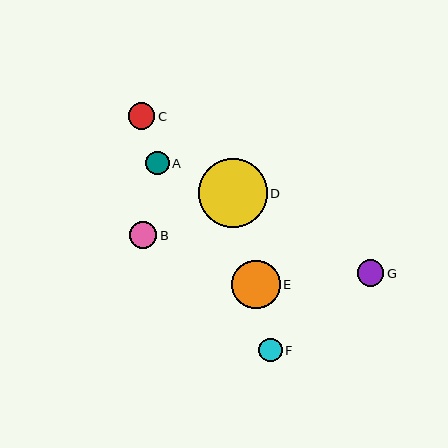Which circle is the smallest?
Circle F is the smallest with a size of approximately 23 pixels.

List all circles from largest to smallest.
From largest to smallest: D, E, B, G, C, A, F.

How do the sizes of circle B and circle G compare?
Circle B and circle G are approximately the same size.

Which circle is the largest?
Circle D is the largest with a size of approximately 69 pixels.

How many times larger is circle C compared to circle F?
Circle C is approximately 1.1 times the size of circle F.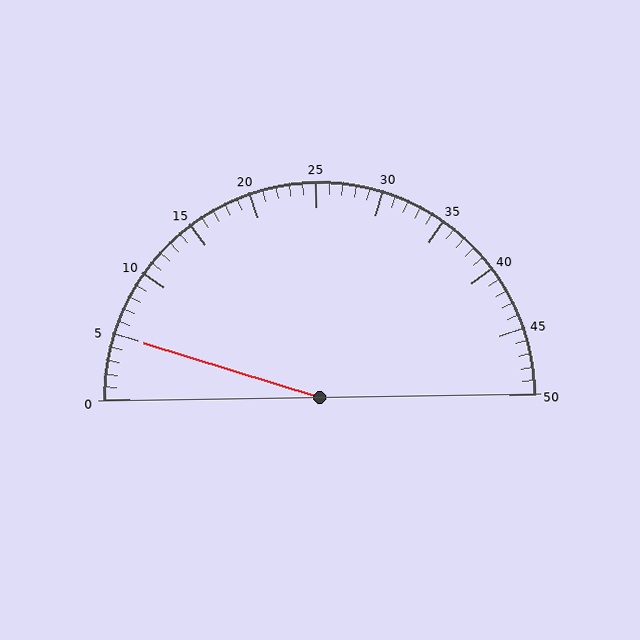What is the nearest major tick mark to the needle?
The nearest major tick mark is 5.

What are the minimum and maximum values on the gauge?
The gauge ranges from 0 to 50.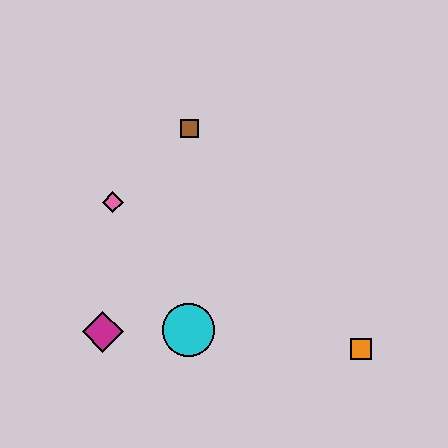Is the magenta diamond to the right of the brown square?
No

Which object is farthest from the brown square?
The orange square is farthest from the brown square.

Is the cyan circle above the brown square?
No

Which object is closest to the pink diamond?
The brown square is closest to the pink diamond.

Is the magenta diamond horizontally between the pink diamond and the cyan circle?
No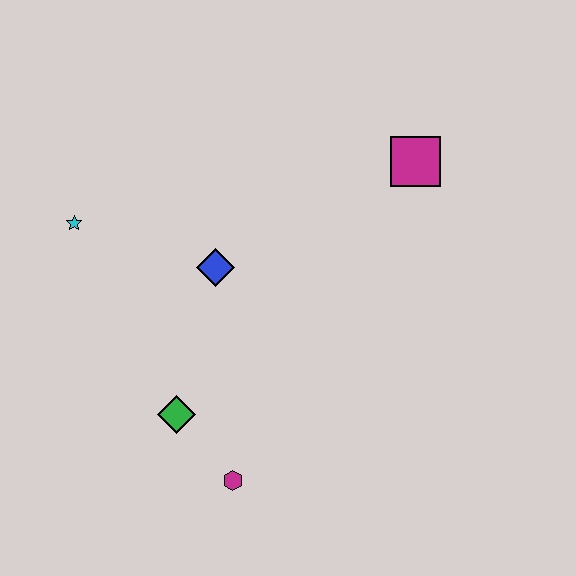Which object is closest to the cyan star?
The blue diamond is closest to the cyan star.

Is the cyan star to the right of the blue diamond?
No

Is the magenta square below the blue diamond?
No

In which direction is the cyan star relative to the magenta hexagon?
The cyan star is above the magenta hexagon.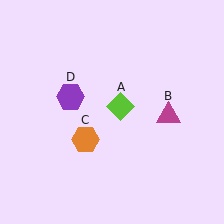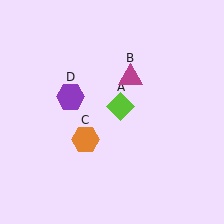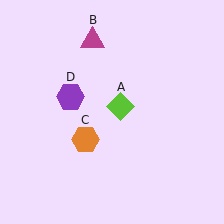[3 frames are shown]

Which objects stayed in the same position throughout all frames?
Lime diamond (object A) and orange hexagon (object C) and purple hexagon (object D) remained stationary.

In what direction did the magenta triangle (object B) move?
The magenta triangle (object B) moved up and to the left.